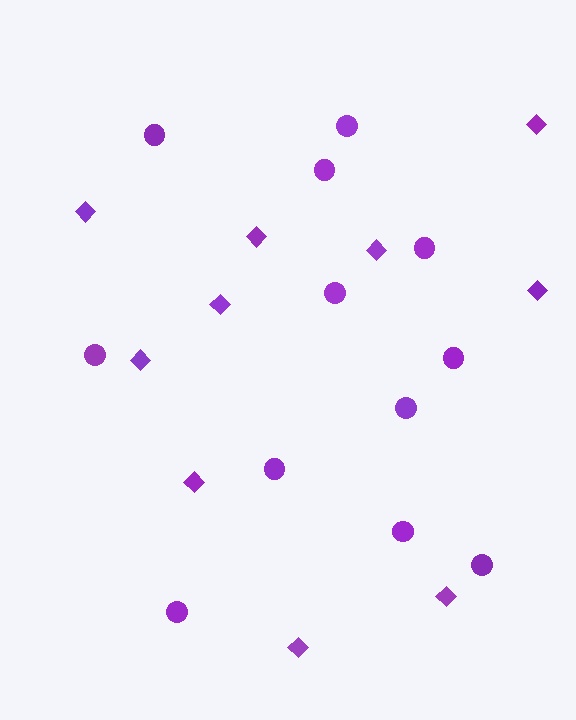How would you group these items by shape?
There are 2 groups: one group of diamonds (10) and one group of circles (12).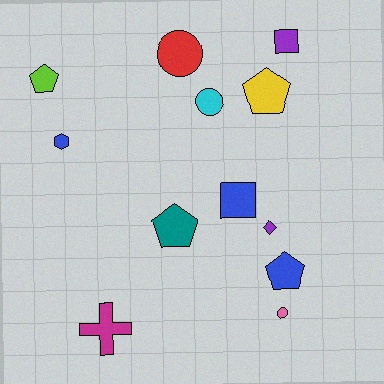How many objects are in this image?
There are 12 objects.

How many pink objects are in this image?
There is 1 pink object.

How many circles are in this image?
There are 3 circles.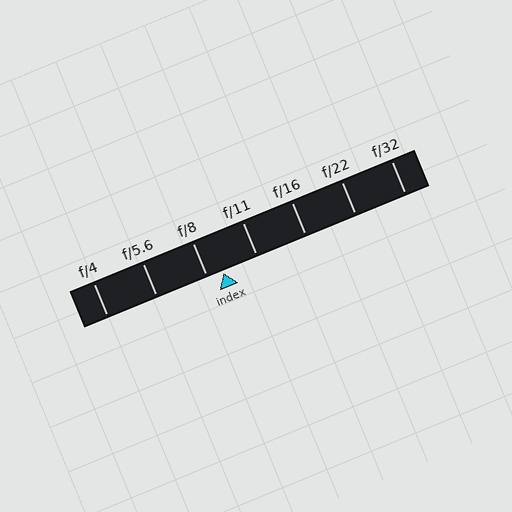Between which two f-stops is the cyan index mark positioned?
The index mark is between f/8 and f/11.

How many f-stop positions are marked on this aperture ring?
There are 7 f-stop positions marked.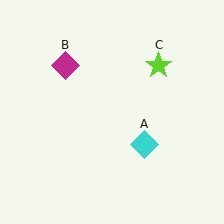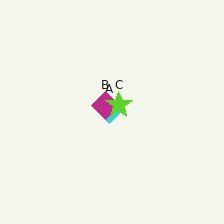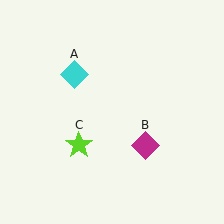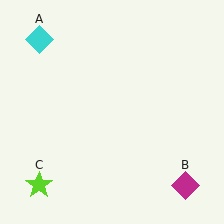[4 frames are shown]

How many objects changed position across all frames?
3 objects changed position: cyan diamond (object A), magenta diamond (object B), lime star (object C).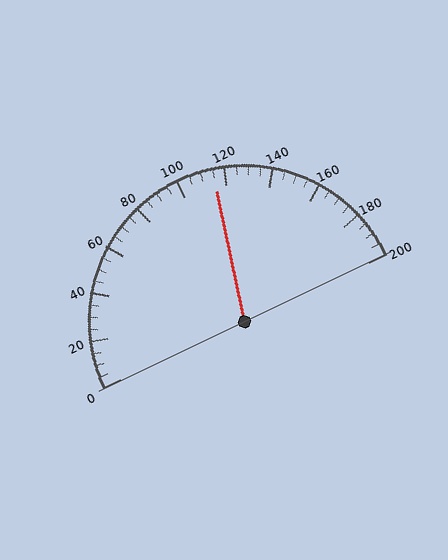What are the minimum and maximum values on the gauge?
The gauge ranges from 0 to 200.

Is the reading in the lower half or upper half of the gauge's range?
The reading is in the upper half of the range (0 to 200).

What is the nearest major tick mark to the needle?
The nearest major tick mark is 120.